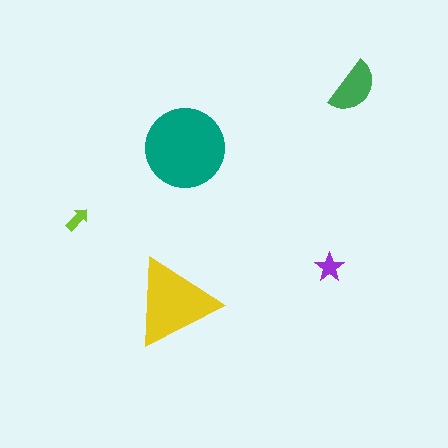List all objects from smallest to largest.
The lime arrow, the purple star, the green semicircle, the yellow triangle, the teal circle.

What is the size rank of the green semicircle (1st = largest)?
3rd.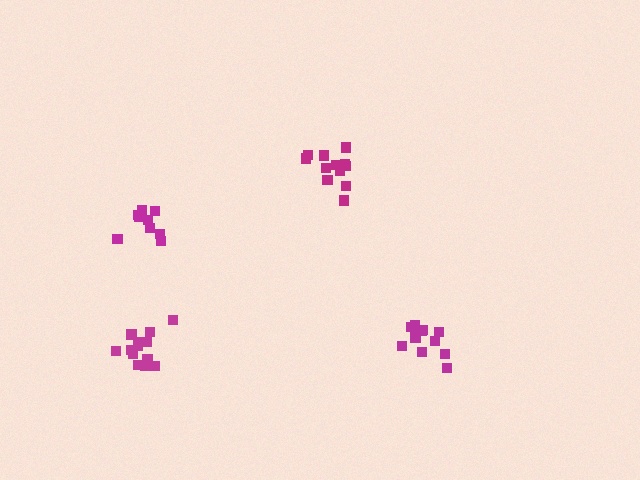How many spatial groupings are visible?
There are 4 spatial groupings.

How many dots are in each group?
Group 1: 9 dots, Group 2: 12 dots, Group 3: 13 dots, Group 4: 11 dots (45 total).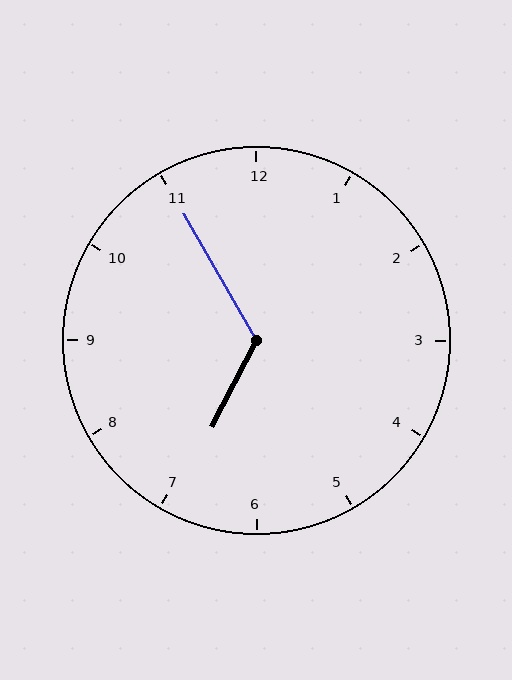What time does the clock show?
6:55.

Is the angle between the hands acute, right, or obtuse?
It is obtuse.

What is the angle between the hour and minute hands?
Approximately 122 degrees.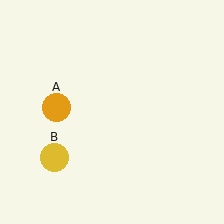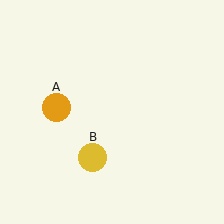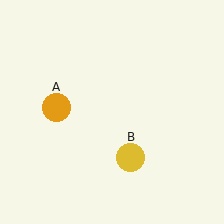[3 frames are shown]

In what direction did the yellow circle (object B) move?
The yellow circle (object B) moved right.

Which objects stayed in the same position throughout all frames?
Orange circle (object A) remained stationary.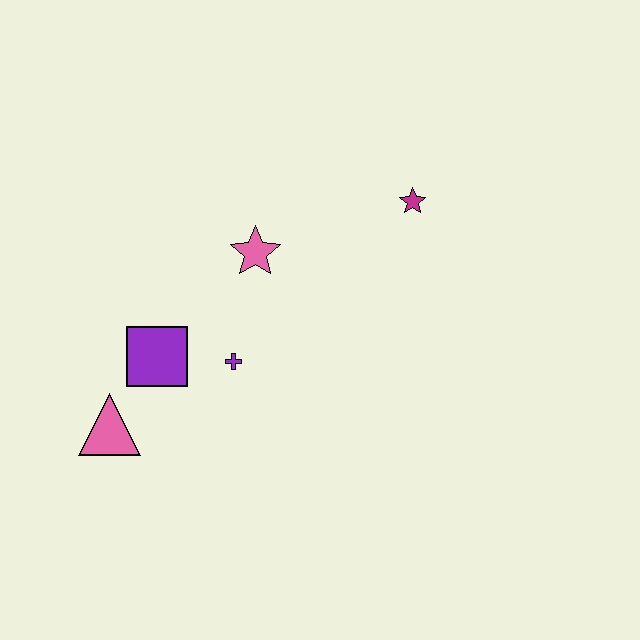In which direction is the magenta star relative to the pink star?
The magenta star is to the right of the pink star.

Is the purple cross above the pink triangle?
Yes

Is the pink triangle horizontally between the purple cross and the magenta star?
No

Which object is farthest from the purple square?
The magenta star is farthest from the purple square.